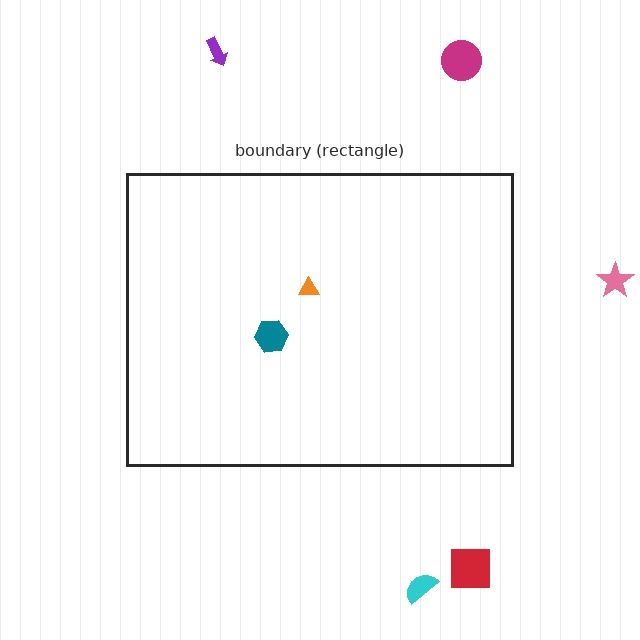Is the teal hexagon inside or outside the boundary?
Inside.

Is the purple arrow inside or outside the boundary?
Outside.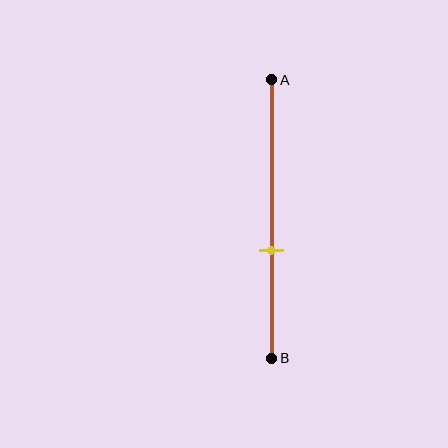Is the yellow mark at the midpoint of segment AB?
No, the mark is at about 60% from A, not at the 50% midpoint.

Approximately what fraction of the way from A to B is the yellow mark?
The yellow mark is approximately 60% of the way from A to B.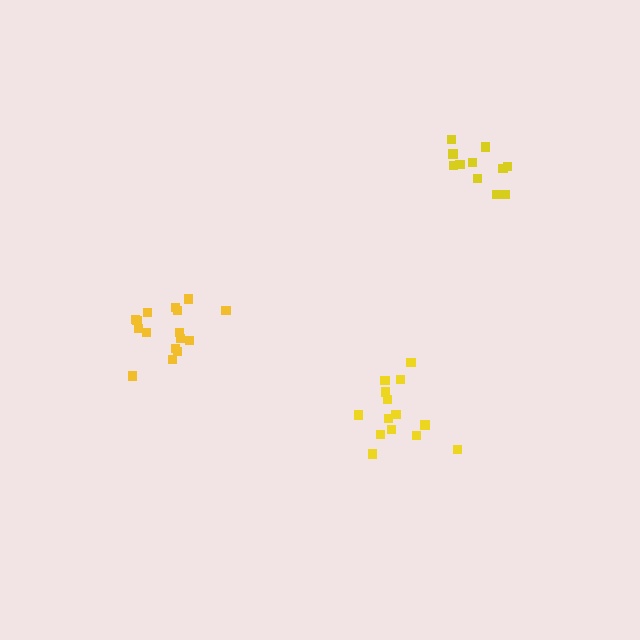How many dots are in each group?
Group 1: 11 dots, Group 2: 16 dots, Group 3: 14 dots (41 total).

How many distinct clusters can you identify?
There are 3 distinct clusters.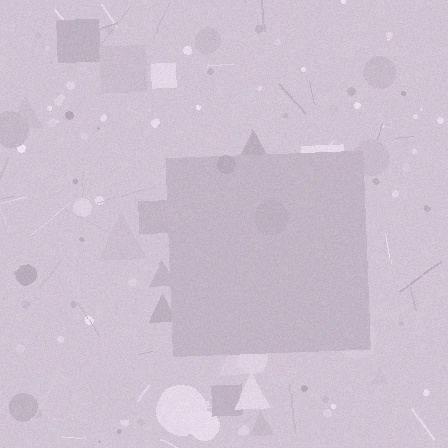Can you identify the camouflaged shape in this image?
The camouflaged shape is a square.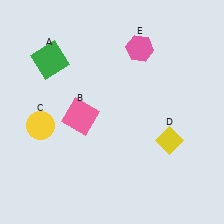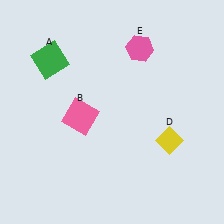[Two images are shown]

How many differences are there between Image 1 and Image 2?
There is 1 difference between the two images.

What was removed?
The yellow circle (C) was removed in Image 2.